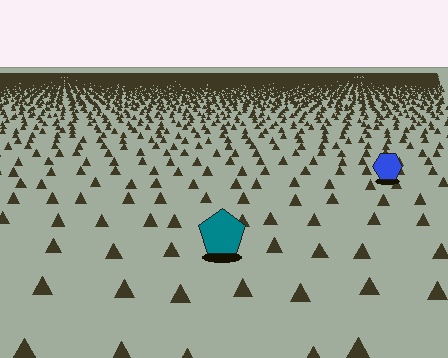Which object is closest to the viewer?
The teal pentagon is closest. The texture marks near it are larger and more spread out.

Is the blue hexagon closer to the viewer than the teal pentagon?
No. The teal pentagon is closer — you can tell from the texture gradient: the ground texture is coarser near it.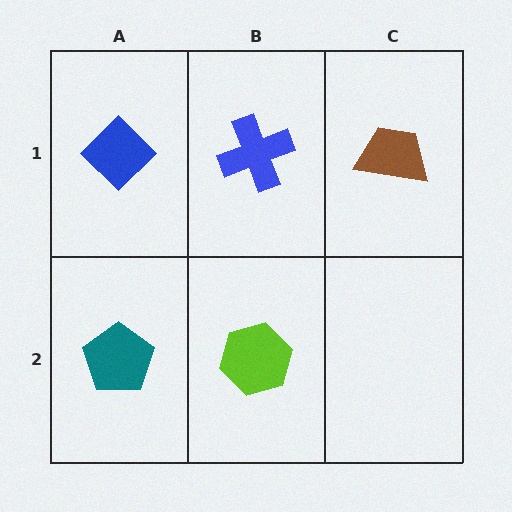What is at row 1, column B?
A blue cross.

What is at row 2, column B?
A lime hexagon.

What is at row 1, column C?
A brown trapezoid.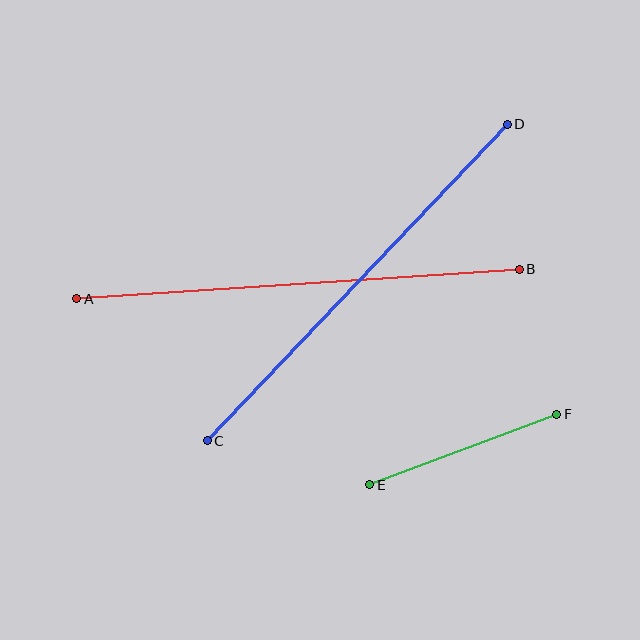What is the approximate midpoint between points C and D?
The midpoint is at approximately (357, 283) pixels.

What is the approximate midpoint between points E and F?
The midpoint is at approximately (463, 449) pixels.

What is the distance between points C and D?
The distance is approximately 436 pixels.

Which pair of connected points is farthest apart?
Points A and B are farthest apart.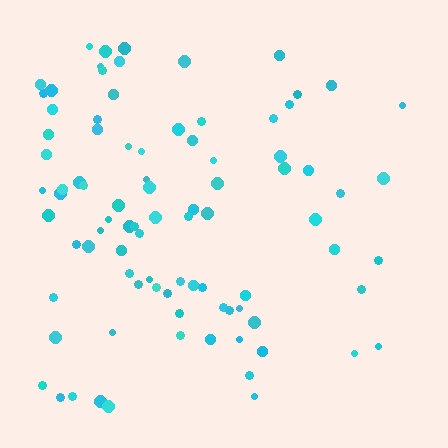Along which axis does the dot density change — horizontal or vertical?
Horizontal.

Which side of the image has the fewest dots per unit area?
The right.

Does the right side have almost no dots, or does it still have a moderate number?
Still a moderate number, just noticeably fewer than the left.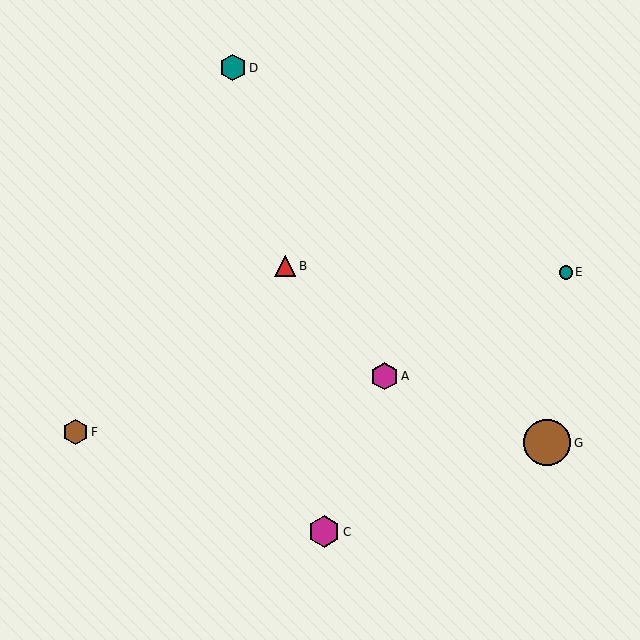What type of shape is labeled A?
Shape A is a magenta hexagon.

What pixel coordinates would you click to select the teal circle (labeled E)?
Click at (566, 272) to select the teal circle E.